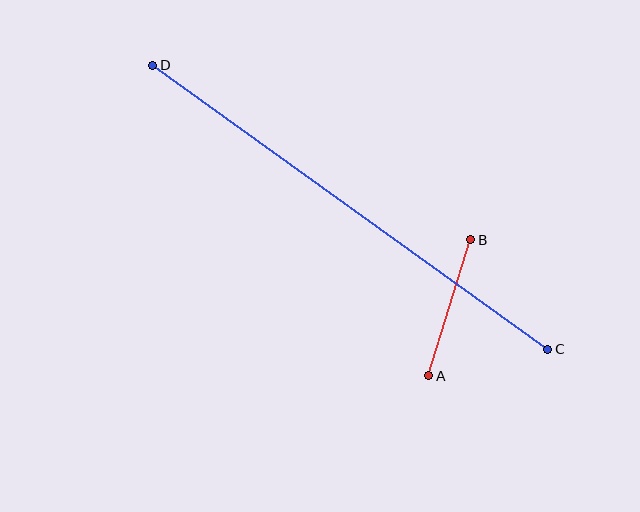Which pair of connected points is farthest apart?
Points C and D are farthest apart.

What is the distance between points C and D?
The distance is approximately 487 pixels.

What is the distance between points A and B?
The distance is approximately 142 pixels.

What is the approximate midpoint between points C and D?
The midpoint is at approximately (350, 207) pixels.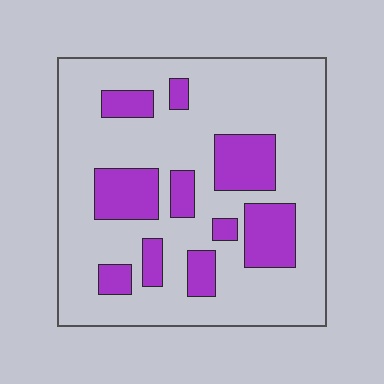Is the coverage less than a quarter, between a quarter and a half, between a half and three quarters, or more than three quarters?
Less than a quarter.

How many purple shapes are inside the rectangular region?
10.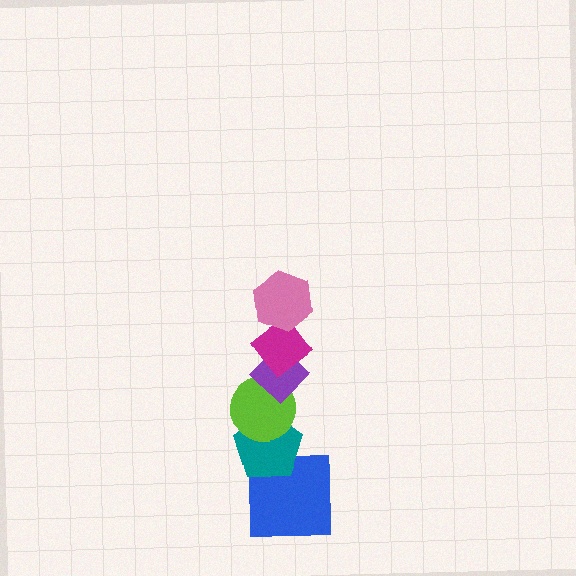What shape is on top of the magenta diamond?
The pink hexagon is on top of the magenta diamond.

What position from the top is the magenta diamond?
The magenta diamond is 2nd from the top.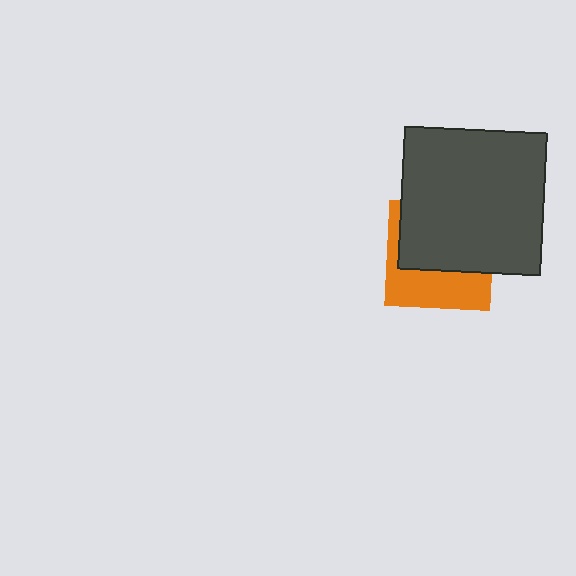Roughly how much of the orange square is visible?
A small part of it is visible (roughly 42%).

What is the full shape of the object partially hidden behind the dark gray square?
The partially hidden object is an orange square.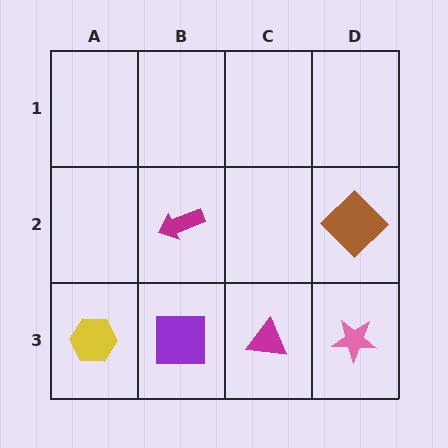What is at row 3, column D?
A pink star.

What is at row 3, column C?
A magenta triangle.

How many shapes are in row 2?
2 shapes.